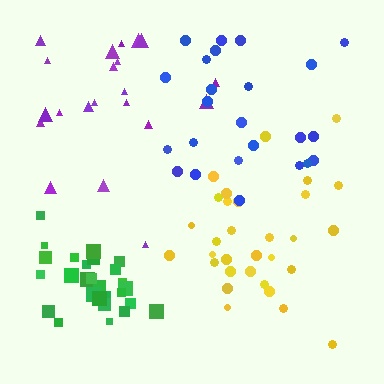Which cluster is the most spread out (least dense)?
Purple.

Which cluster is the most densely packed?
Green.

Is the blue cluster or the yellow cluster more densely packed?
Blue.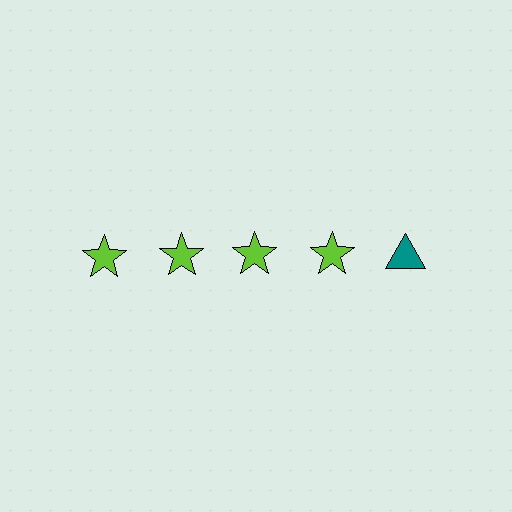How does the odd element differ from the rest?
It differs in both color (teal instead of lime) and shape (triangle instead of star).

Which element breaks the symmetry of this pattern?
The teal triangle in the top row, rightmost column breaks the symmetry. All other shapes are lime stars.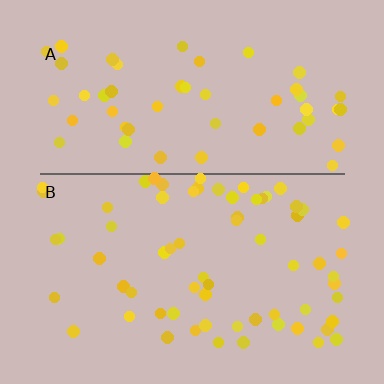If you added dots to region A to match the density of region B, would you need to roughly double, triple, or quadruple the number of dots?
Approximately double.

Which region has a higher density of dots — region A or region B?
B (the bottom).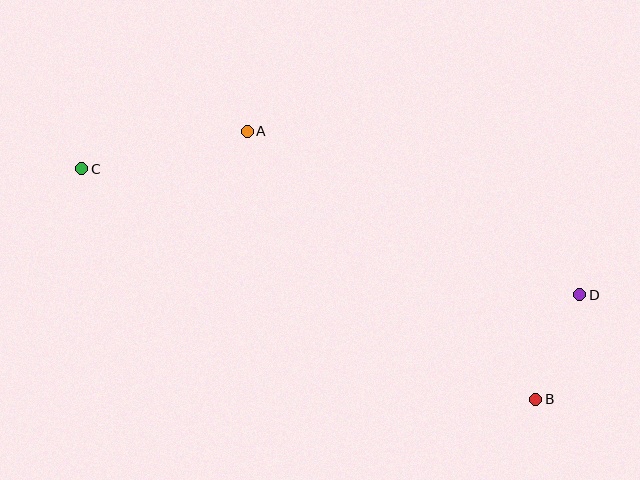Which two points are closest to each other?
Points B and D are closest to each other.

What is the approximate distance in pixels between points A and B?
The distance between A and B is approximately 393 pixels.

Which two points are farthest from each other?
Points C and D are farthest from each other.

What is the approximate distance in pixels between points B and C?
The distance between B and C is approximately 509 pixels.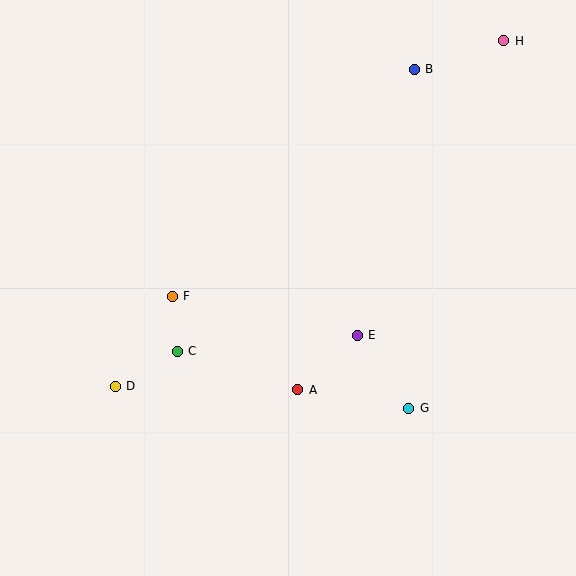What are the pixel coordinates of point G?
Point G is at (409, 408).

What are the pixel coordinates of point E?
Point E is at (357, 335).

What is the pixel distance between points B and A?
The distance between B and A is 341 pixels.